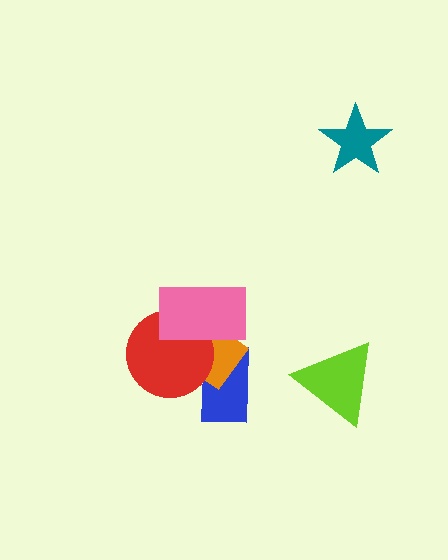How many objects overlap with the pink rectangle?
2 objects overlap with the pink rectangle.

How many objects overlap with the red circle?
3 objects overlap with the red circle.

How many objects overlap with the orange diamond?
3 objects overlap with the orange diamond.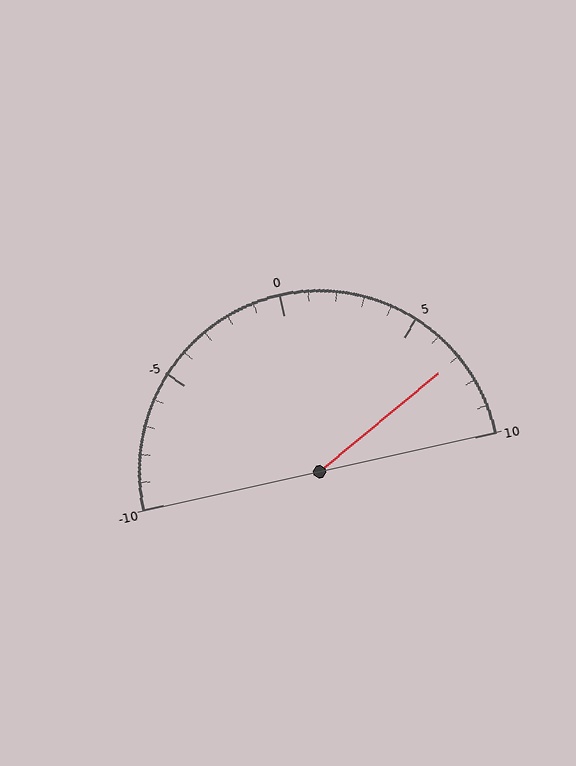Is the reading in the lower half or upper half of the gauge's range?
The reading is in the upper half of the range (-10 to 10).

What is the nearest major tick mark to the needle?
The nearest major tick mark is 5.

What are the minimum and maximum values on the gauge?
The gauge ranges from -10 to 10.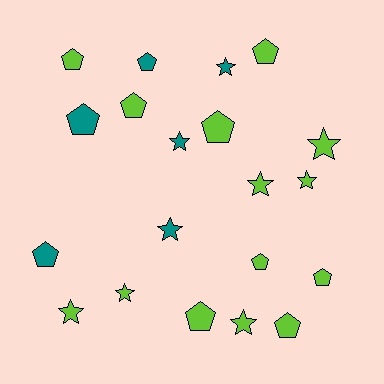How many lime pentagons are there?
There are 8 lime pentagons.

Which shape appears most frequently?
Pentagon, with 11 objects.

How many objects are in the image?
There are 20 objects.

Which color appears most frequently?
Lime, with 14 objects.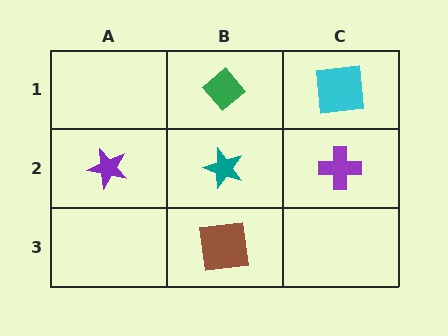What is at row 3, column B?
A brown square.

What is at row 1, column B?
A green diamond.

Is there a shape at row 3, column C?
No, that cell is empty.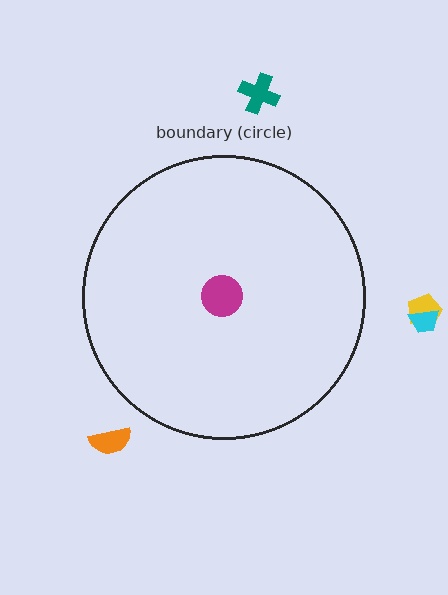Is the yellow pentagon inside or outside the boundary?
Outside.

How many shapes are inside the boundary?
1 inside, 4 outside.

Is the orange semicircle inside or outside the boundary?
Outside.